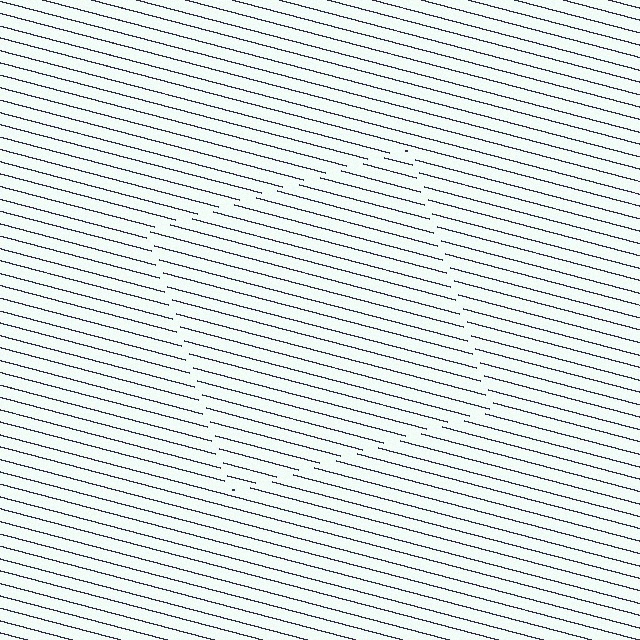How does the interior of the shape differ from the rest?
The interior of the shape contains the same grating, shifted by half a period — the contour is defined by the phase discontinuity where line-ends from the inner and outer gratings abut.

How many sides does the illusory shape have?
4 sides — the line-ends trace a square.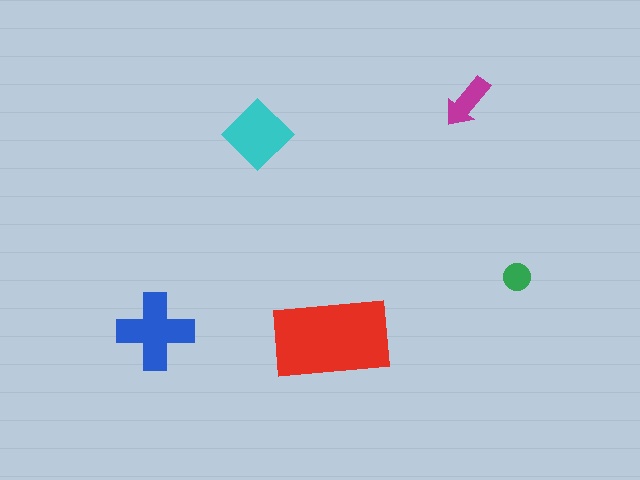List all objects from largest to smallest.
The red rectangle, the blue cross, the cyan diamond, the magenta arrow, the green circle.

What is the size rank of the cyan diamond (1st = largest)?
3rd.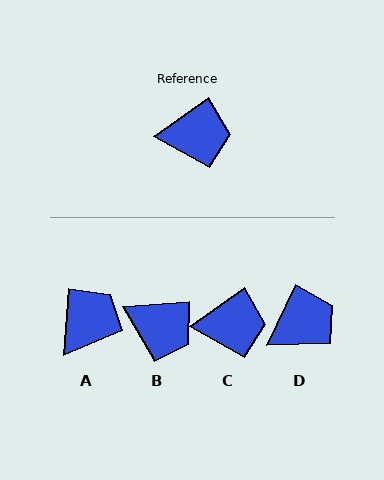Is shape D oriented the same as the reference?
No, it is off by about 30 degrees.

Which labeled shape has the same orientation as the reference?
C.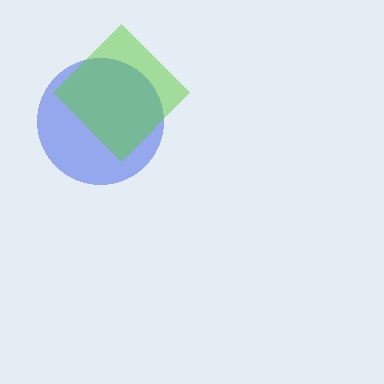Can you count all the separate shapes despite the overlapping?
Yes, there are 2 separate shapes.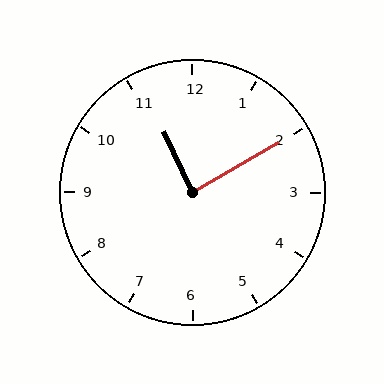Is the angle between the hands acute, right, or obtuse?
It is right.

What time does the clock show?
11:10.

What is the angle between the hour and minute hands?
Approximately 85 degrees.